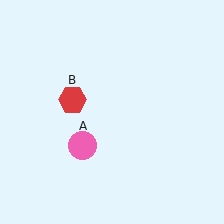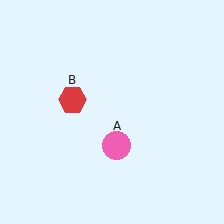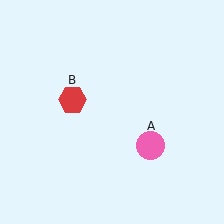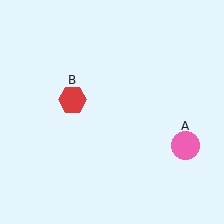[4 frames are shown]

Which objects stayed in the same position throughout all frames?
Red hexagon (object B) remained stationary.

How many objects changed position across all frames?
1 object changed position: pink circle (object A).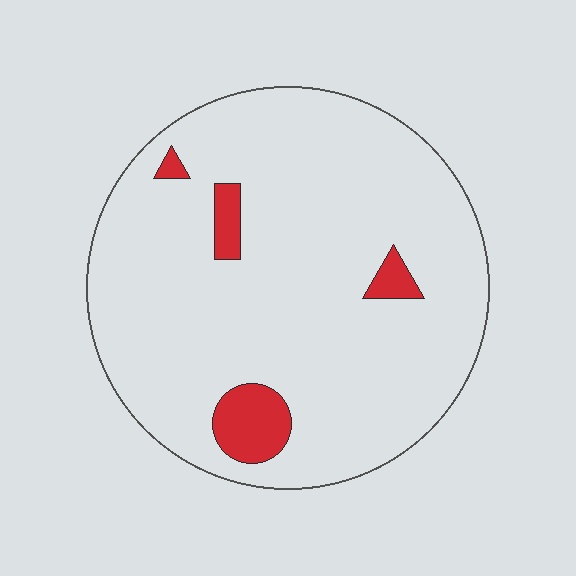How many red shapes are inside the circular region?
4.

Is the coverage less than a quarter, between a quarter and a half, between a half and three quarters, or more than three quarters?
Less than a quarter.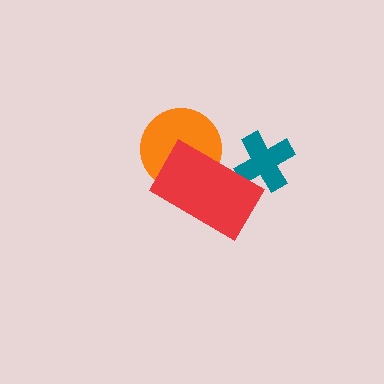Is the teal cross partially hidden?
Yes, it is partially covered by another shape.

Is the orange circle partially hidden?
Yes, it is partially covered by another shape.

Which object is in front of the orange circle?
The red rectangle is in front of the orange circle.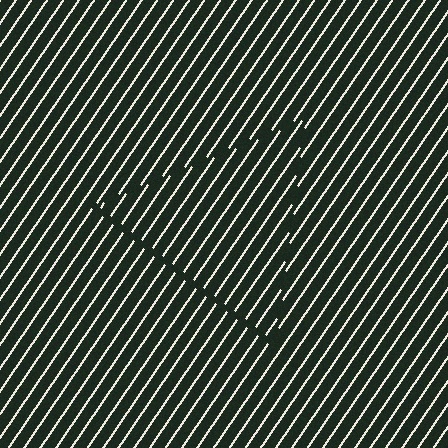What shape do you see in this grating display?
An illusory triangle. The interior of the shape contains the same grating, shifted by half a period — the contour is defined by the phase discontinuity where line-ends from the inner and outer gratings abut.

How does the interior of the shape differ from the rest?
The interior of the shape contains the same grating, shifted by half a period — the contour is defined by the phase discontinuity where line-ends from the inner and outer gratings abut.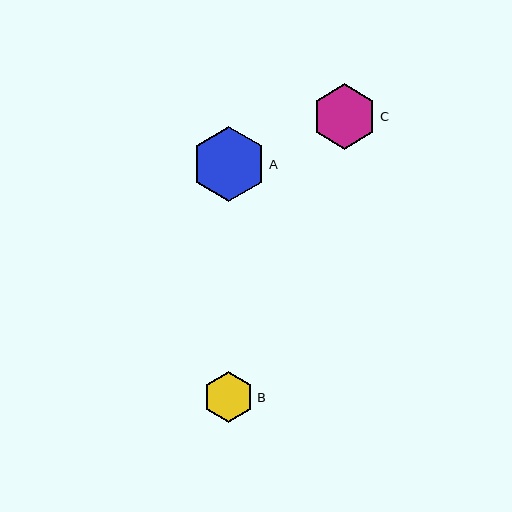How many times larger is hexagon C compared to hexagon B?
Hexagon C is approximately 1.3 times the size of hexagon B.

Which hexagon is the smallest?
Hexagon B is the smallest with a size of approximately 51 pixels.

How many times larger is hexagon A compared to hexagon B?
Hexagon A is approximately 1.5 times the size of hexagon B.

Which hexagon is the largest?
Hexagon A is the largest with a size of approximately 74 pixels.